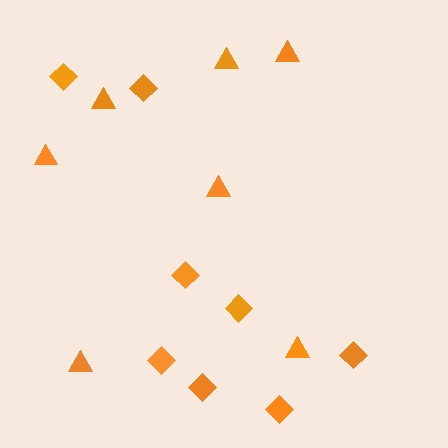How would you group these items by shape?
There are 2 groups: one group of diamonds (8) and one group of triangles (7).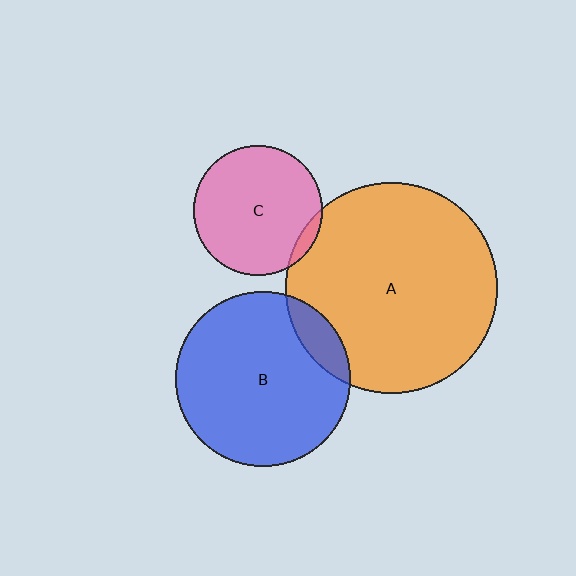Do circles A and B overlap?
Yes.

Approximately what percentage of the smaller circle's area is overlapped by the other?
Approximately 10%.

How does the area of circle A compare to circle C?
Approximately 2.7 times.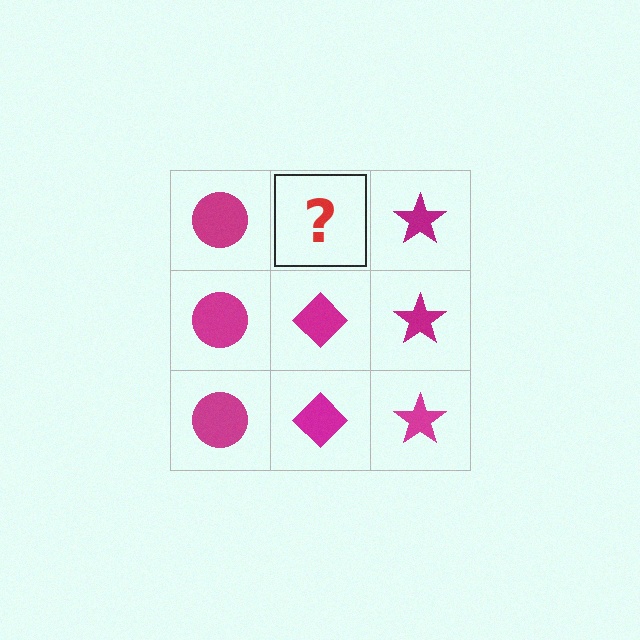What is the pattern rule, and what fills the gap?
The rule is that each column has a consistent shape. The gap should be filled with a magenta diamond.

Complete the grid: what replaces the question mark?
The question mark should be replaced with a magenta diamond.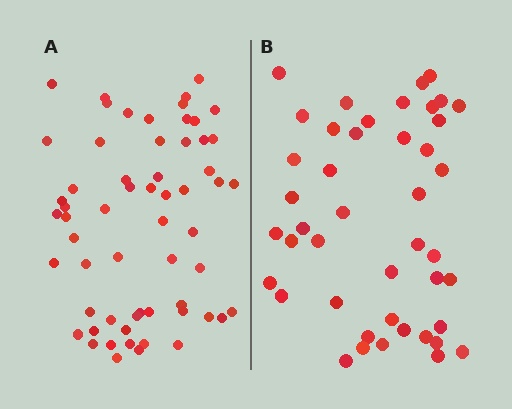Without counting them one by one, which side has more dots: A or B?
Region A (the left region) has more dots.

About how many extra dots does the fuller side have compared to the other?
Region A has approximately 15 more dots than region B.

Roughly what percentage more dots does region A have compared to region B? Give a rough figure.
About 35% more.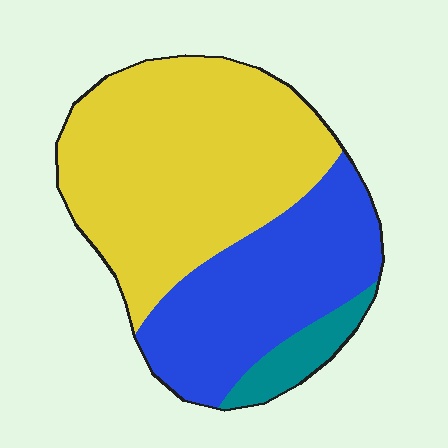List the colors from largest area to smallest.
From largest to smallest: yellow, blue, teal.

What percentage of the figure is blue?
Blue covers 36% of the figure.